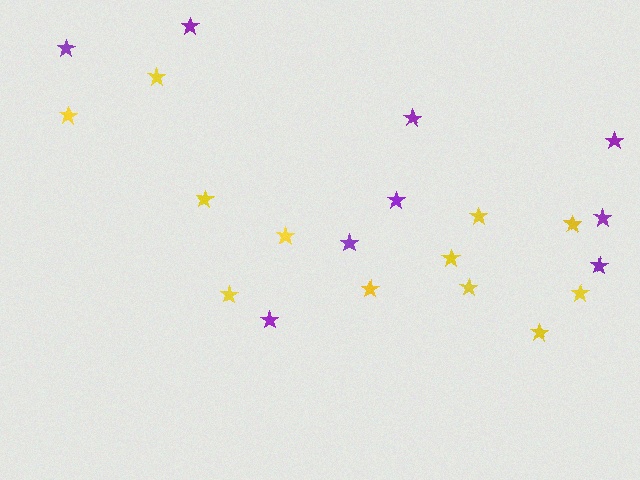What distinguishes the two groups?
There are 2 groups: one group of purple stars (9) and one group of yellow stars (12).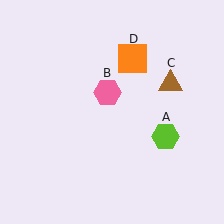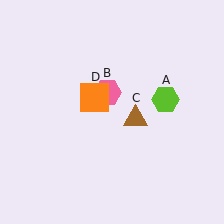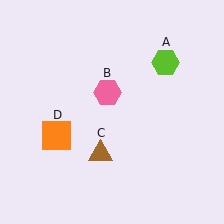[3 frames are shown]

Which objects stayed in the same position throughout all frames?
Pink hexagon (object B) remained stationary.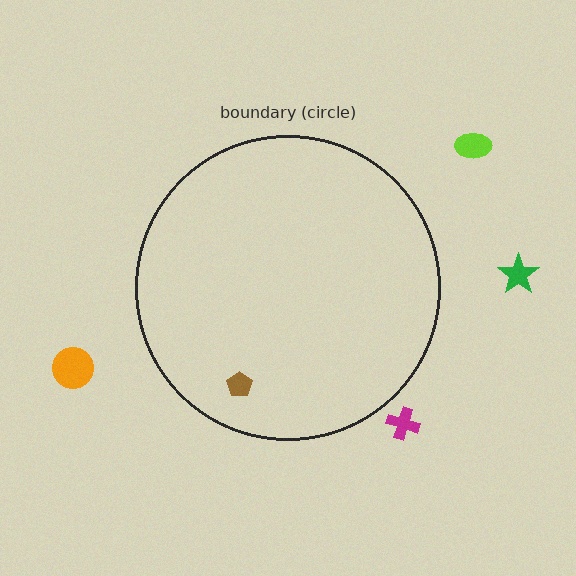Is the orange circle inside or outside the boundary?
Outside.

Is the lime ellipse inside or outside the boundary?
Outside.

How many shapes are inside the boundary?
1 inside, 4 outside.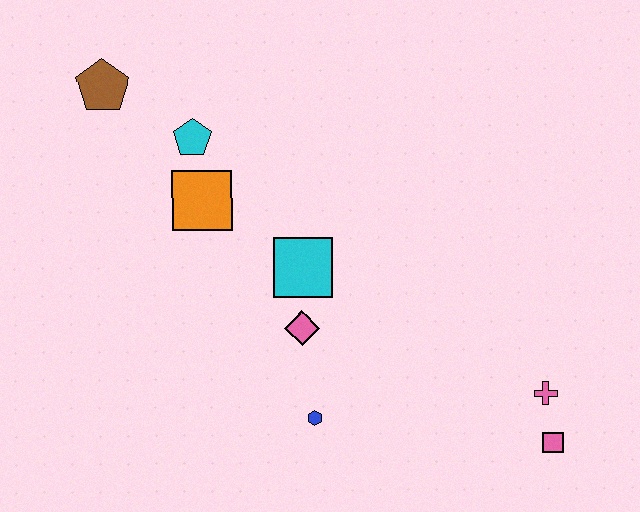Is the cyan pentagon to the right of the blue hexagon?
No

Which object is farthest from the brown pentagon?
The pink square is farthest from the brown pentagon.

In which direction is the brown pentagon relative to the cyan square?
The brown pentagon is to the left of the cyan square.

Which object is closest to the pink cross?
The pink square is closest to the pink cross.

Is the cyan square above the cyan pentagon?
No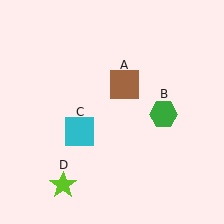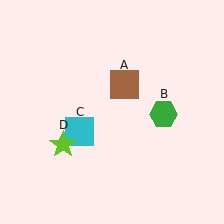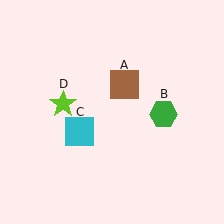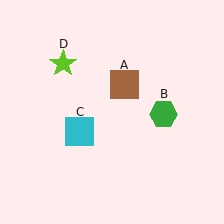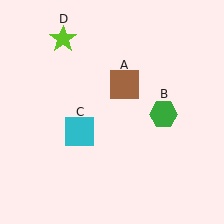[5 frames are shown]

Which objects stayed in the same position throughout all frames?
Brown square (object A) and green hexagon (object B) and cyan square (object C) remained stationary.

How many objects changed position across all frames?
1 object changed position: lime star (object D).